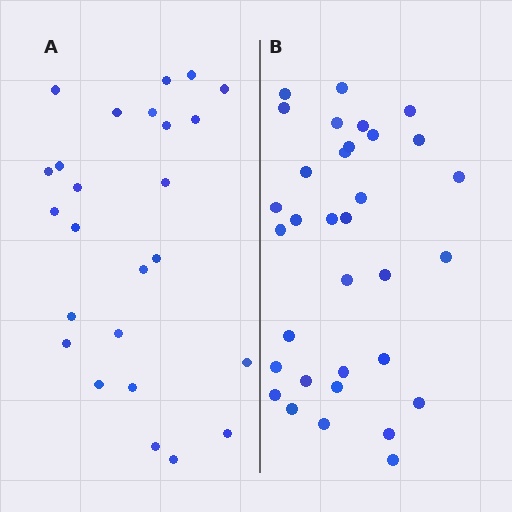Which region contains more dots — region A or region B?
Region B (the right region) has more dots.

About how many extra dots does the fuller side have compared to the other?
Region B has roughly 8 or so more dots than region A.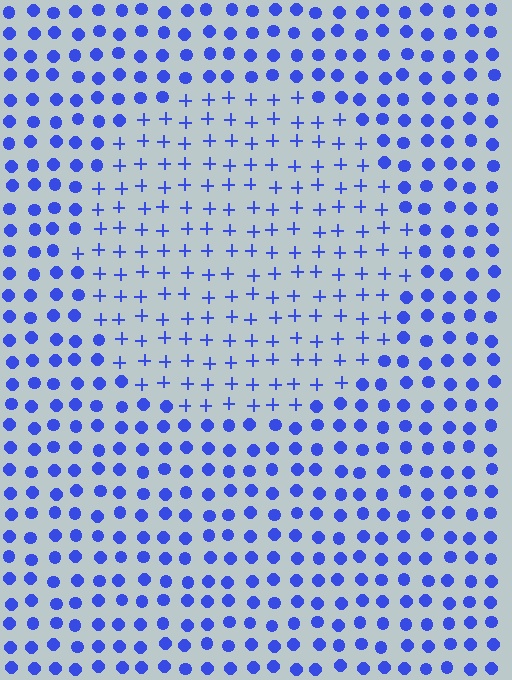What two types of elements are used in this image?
The image uses plus signs inside the circle region and circles outside it.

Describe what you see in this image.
The image is filled with small blue elements arranged in a uniform grid. A circle-shaped region contains plus signs, while the surrounding area contains circles. The boundary is defined purely by the change in element shape.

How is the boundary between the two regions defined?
The boundary is defined by a change in element shape: plus signs inside vs. circles outside. All elements share the same color and spacing.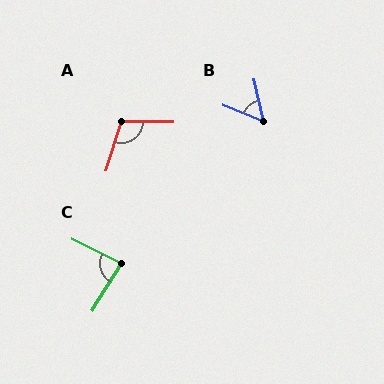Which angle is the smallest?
B, at approximately 55 degrees.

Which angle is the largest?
A, at approximately 106 degrees.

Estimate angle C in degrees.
Approximately 84 degrees.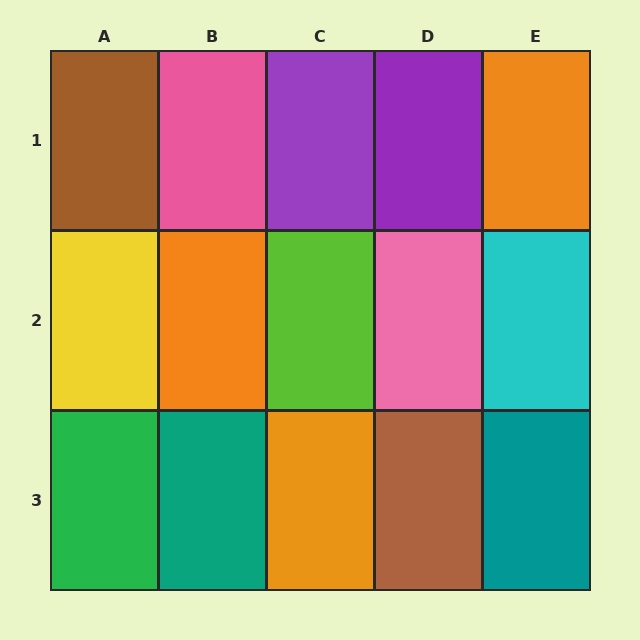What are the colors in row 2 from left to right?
Yellow, orange, lime, pink, cyan.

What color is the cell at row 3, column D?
Brown.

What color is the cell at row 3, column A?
Green.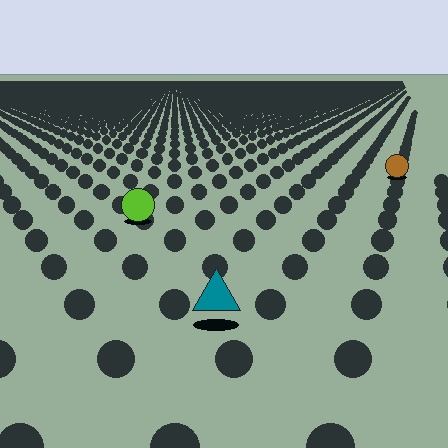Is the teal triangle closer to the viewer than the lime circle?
Yes. The teal triangle is closer — you can tell from the texture gradient: the ground texture is coarser near it.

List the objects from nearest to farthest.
From nearest to farthest: the teal triangle, the lime circle, the brown circle.